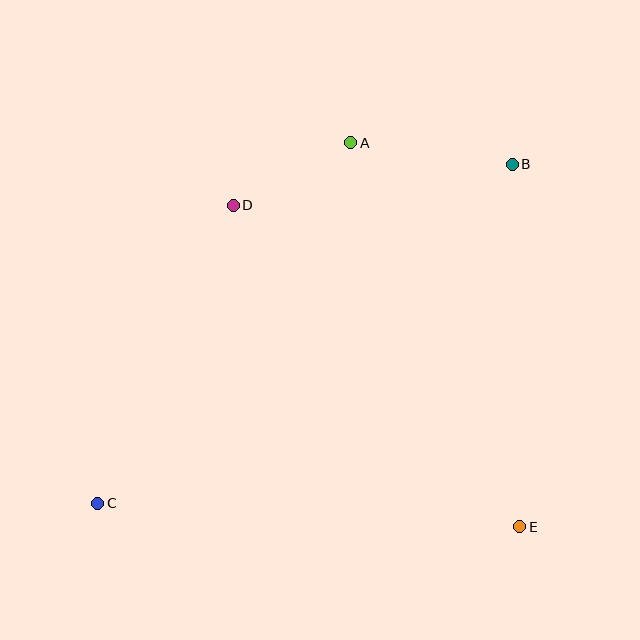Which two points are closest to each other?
Points A and D are closest to each other.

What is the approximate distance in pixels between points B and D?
The distance between B and D is approximately 282 pixels.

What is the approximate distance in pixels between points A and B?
The distance between A and B is approximately 163 pixels.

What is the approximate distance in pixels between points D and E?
The distance between D and E is approximately 431 pixels.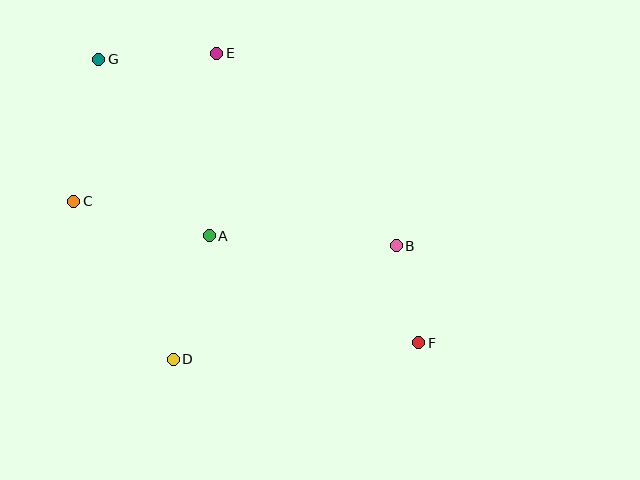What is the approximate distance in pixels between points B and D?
The distance between B and D is approximately 250 pixels.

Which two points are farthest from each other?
Points F and G are farthest from each other.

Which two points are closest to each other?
Points B and F are closest to each other.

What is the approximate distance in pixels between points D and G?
The distance between D and G is approximately 309 pixels.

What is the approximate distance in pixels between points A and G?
The distance between A and G is approximately 208 pixels.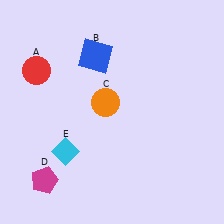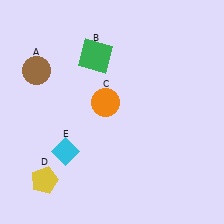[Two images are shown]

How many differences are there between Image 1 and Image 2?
There are 3 differences between the two images.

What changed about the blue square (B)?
In Image 1, B is blue. In Image 2, it changed to green.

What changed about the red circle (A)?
In Image 1, A is red. In Image 2, it changed to brown.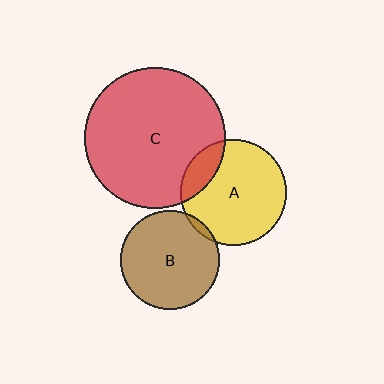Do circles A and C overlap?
Yes.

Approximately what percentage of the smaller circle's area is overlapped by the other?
Approximately 15%.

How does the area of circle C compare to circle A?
Approximately 1.8 times.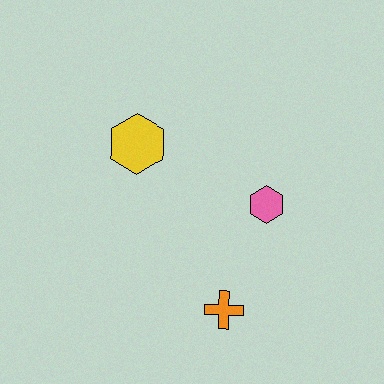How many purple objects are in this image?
There are no purple objects.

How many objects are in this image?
There are 3 objects.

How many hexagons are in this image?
There are 2 hexagons.